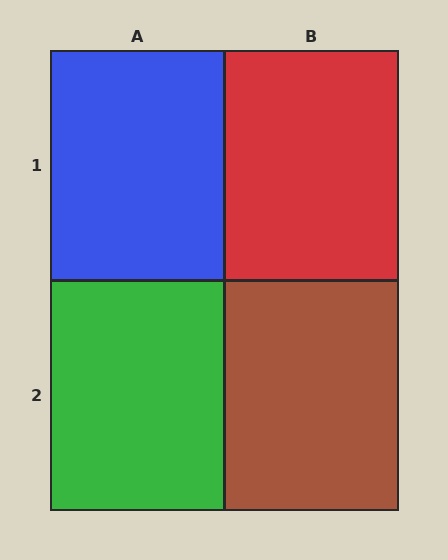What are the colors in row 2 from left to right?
Green, brown.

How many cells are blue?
1 cell is blue.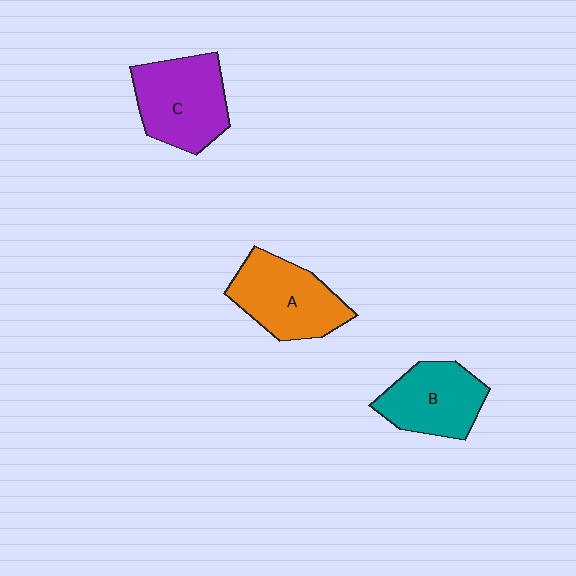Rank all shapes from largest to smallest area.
From largest to smallest: C (purple), A (orange), B (teal).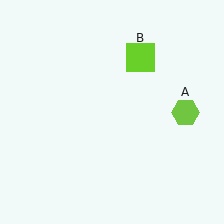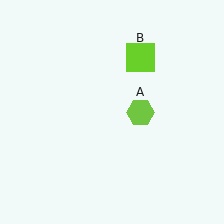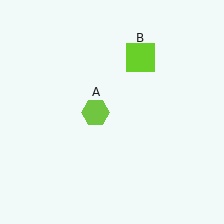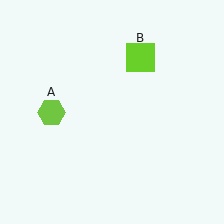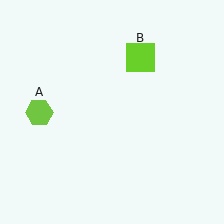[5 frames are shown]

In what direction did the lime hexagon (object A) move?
The lime hexagon (object A) moved left.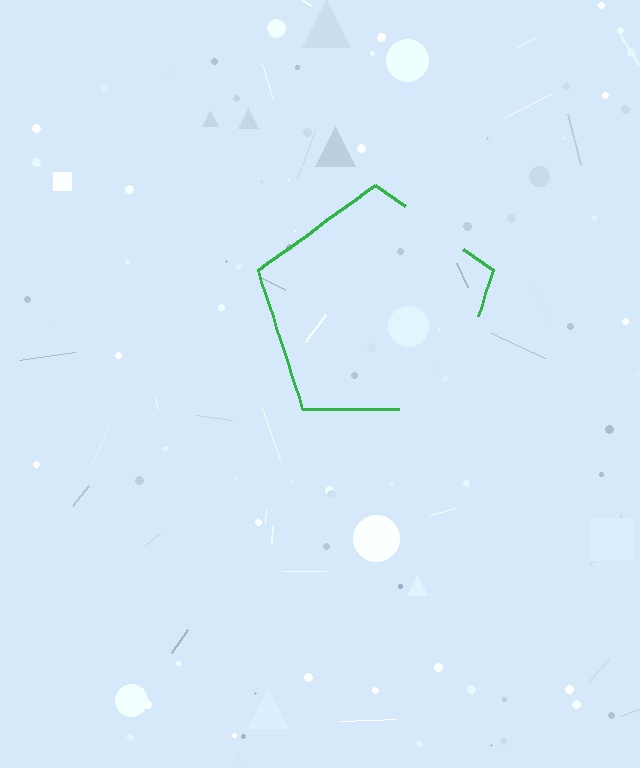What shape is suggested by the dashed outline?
The dashed outline suggests a pentagon.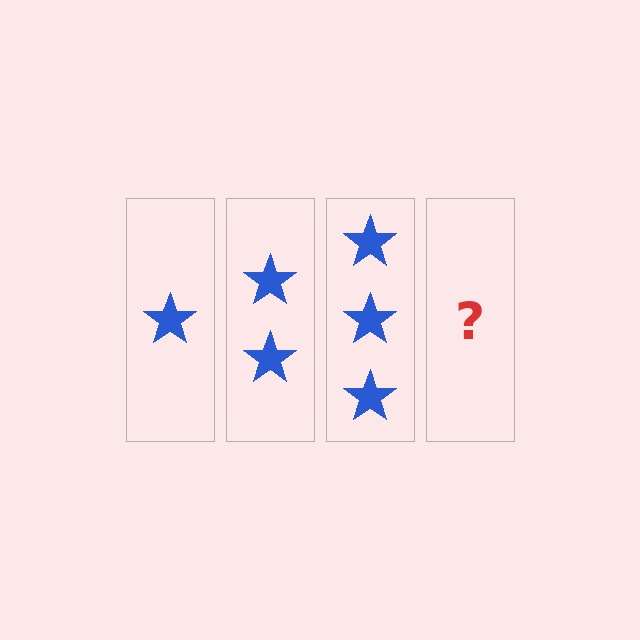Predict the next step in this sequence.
The next step is 4 stars.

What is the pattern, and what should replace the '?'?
The pattern is that each step adds one more star. The '?' should be 4 stars.